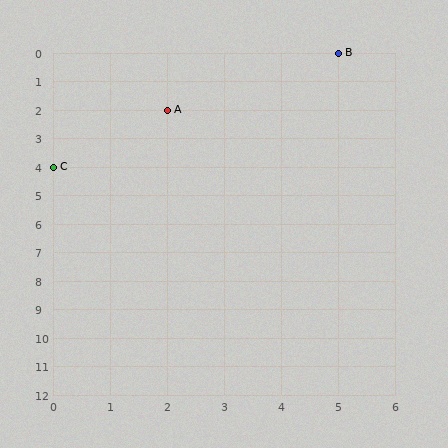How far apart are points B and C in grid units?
Points B and C are 5 columns and 4 rows apart (about 6.4 grid units diagonally).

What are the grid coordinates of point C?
Point C is at grid coordinates (0, 4).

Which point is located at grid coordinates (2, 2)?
Point A is at (2, 2).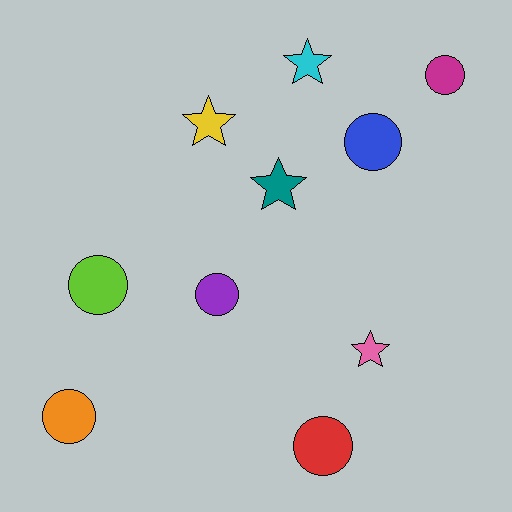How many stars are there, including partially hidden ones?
There are 4 stars.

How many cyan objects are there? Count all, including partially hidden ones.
There is 1 cyan object.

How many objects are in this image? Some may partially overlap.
There are 10 objects.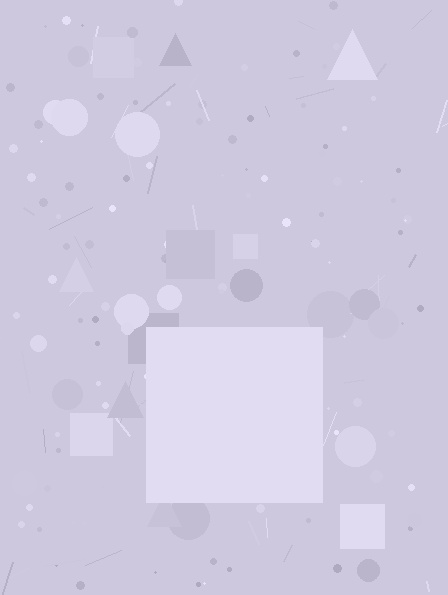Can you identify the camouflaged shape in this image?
The camouflaged shape is a square.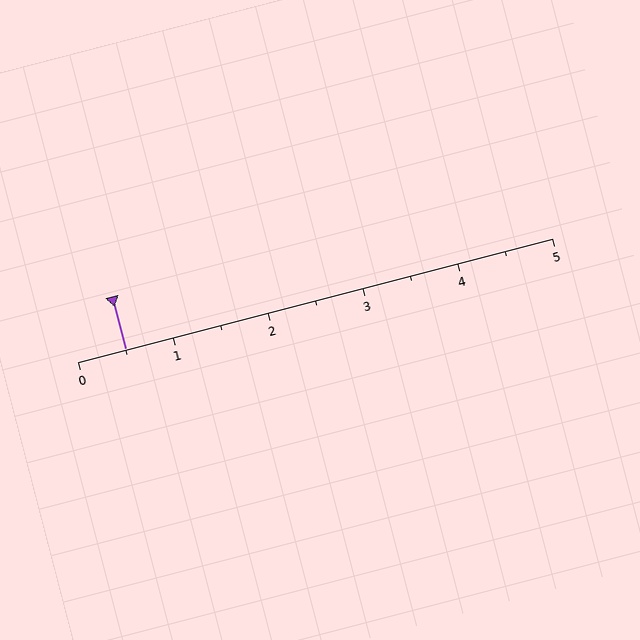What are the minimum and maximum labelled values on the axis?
The axis runs from 0 to 5.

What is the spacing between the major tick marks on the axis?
The major ticks are spaced 1 apart.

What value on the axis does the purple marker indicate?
The marker indicates approximately 0.5.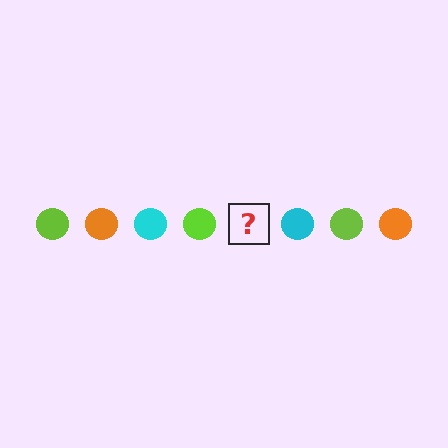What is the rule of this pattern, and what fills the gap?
The rule is that the pattern cycles through lime, orange, cyan circles. The gap should be filled with an orange circle.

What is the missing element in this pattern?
The missing element is an orange circle.